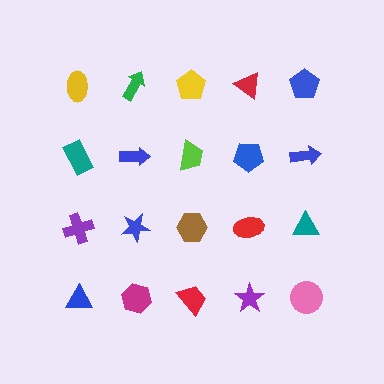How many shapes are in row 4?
5 shapes.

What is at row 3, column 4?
A red ellipse.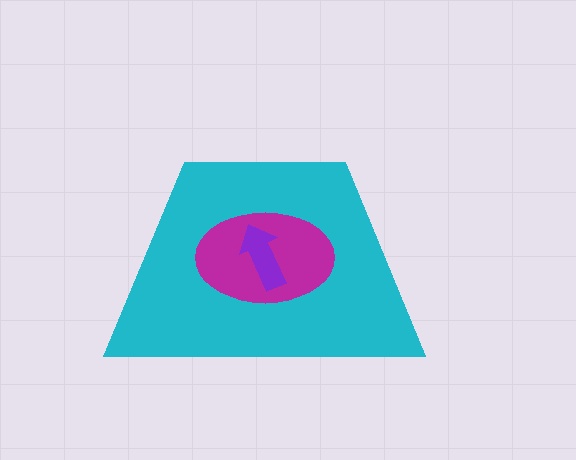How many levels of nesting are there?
3.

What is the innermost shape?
The purple arrow.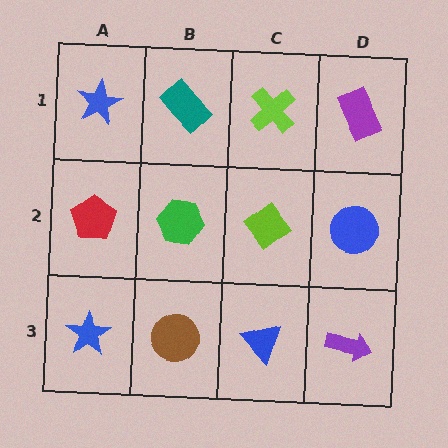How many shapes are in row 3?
4 shapes.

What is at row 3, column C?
A blue triangle.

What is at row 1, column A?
A blue star.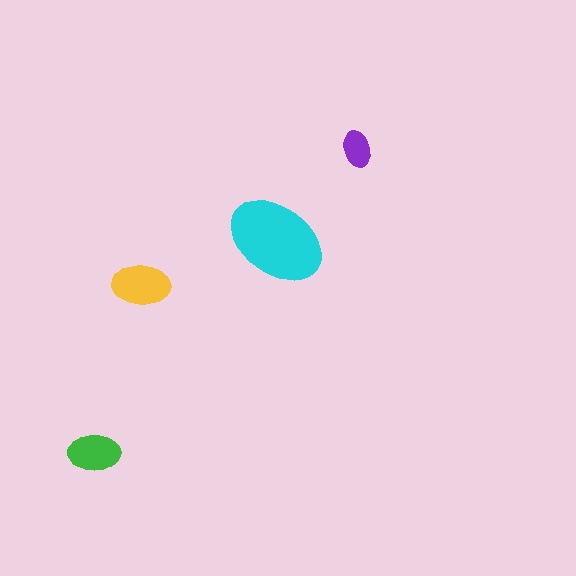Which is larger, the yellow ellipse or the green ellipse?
The yellow one.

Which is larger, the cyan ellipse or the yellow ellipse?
The cyan one.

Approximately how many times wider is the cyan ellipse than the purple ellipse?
About 2.5 times wider.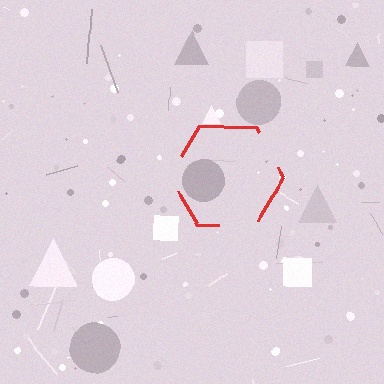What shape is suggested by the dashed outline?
The dashed outline suggests a hexagon.